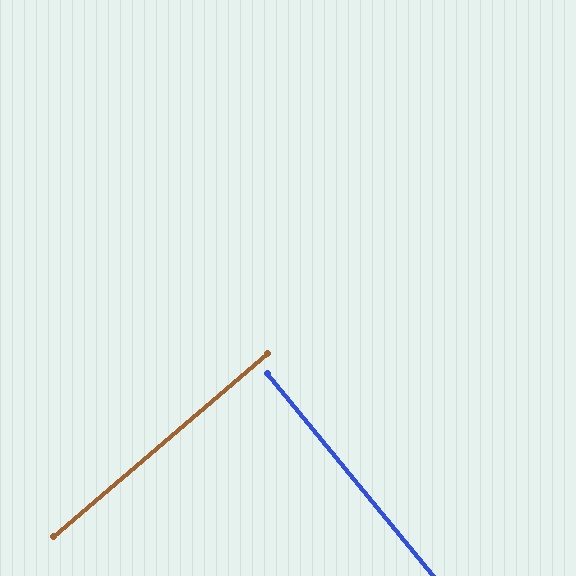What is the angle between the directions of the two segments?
Approximately 89 degrees.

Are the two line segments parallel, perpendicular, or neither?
Perpendicular — they meet at approximately 89°.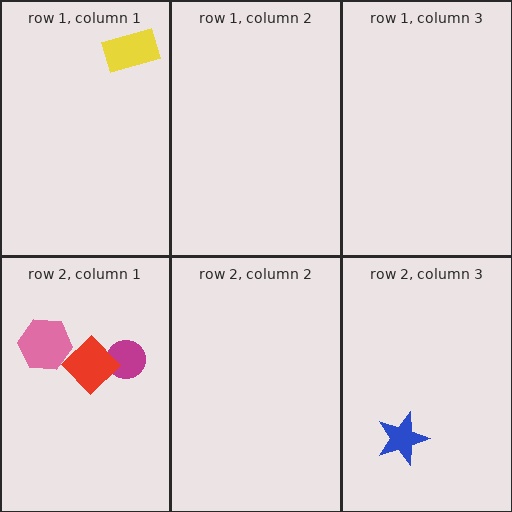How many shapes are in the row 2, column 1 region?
3.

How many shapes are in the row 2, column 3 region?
1.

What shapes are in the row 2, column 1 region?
The magenta circle, the red diamond, the pink hexagon.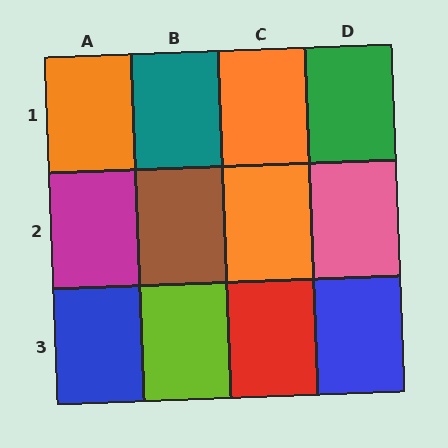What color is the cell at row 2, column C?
Orange.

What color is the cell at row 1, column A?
Orange.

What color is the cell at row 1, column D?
Green.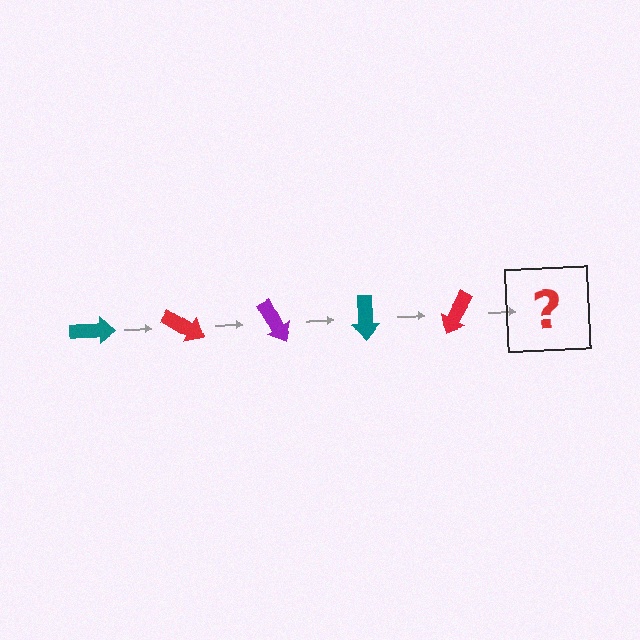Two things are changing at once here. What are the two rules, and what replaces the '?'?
The two rules are that it rotates 30 degrees each step and the color cycles through teal, red, and purple. The '?' should be a purple arrow, rotated 150 degrees from the start.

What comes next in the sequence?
The next element should be a purple arrow, rotated 150 degrees from the start.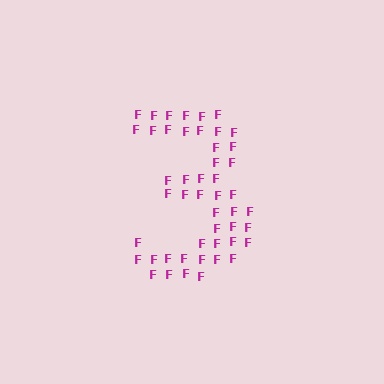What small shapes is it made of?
It is made of small letter F's.